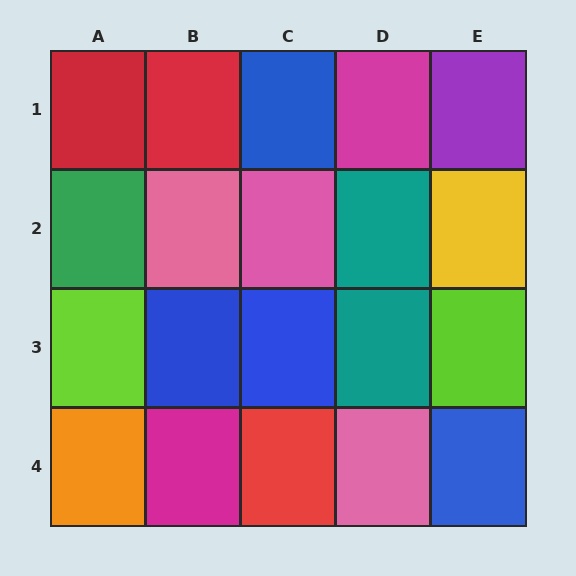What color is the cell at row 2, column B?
Pink.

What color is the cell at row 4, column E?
Blue.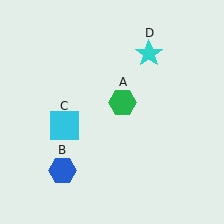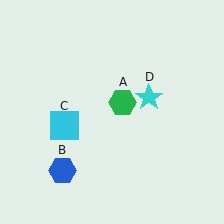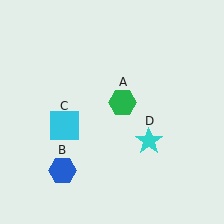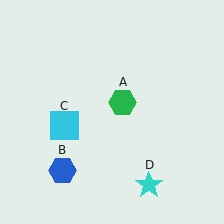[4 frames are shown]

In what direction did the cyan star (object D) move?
The cyan star (object D) moved down.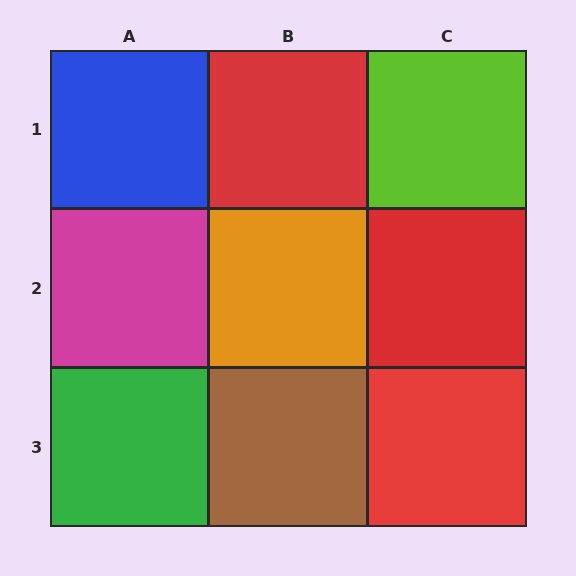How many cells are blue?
1 cell is blue.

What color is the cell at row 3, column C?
Red.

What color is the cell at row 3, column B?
Brown.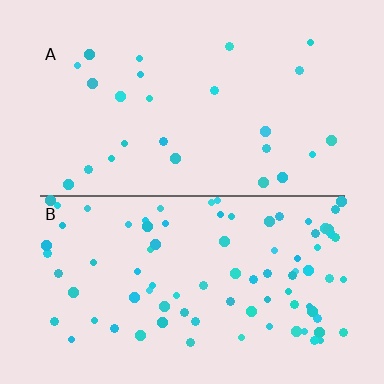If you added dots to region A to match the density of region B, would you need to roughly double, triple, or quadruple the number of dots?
Approximately triple.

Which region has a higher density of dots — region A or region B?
B (the bottom).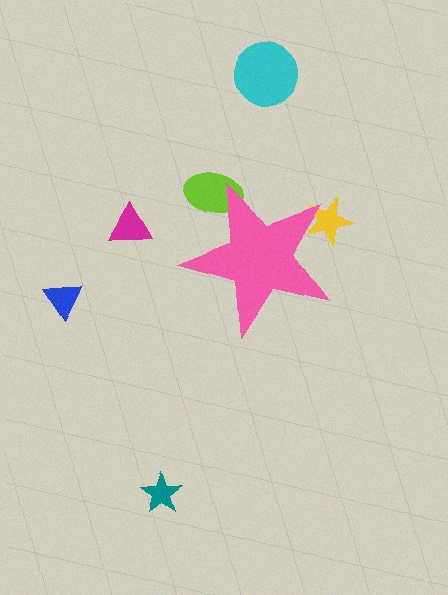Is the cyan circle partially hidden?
No, the cyan circle is fully visible.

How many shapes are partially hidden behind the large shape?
2 shapes are partially hidden.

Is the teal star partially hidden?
No, the teal star is fully visible.